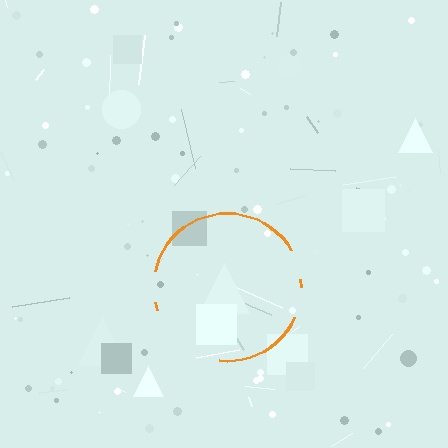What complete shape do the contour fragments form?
The contour fragments form a circle.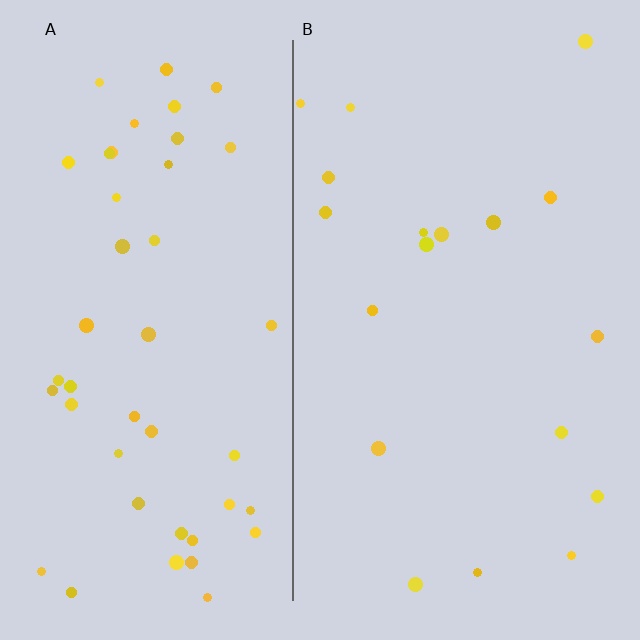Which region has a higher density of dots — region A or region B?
A (the left).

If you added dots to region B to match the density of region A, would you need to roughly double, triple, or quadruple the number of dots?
Approximately double.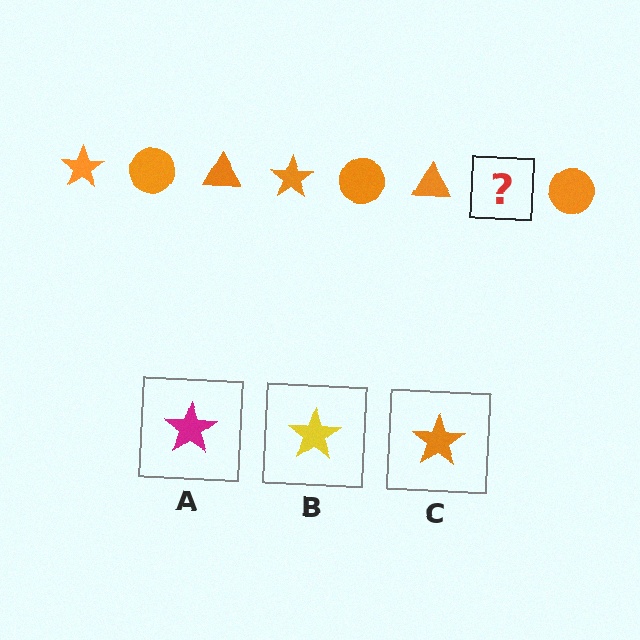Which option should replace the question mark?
Option C.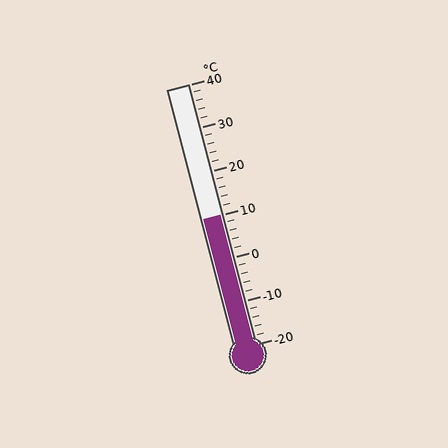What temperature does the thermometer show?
The thermometer shows approximately 10°C.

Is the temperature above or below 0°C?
The temperature is above 0°C.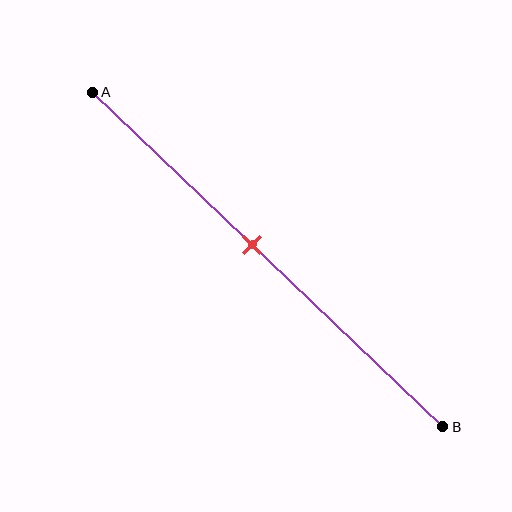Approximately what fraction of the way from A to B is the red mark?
The red mark is approximately 45% of the way from A to B.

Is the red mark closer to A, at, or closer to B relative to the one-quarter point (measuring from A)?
The red mark is closer to point B than the one-quarter point of segment AB.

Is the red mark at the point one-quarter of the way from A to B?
No, the mark is at about 45% from A, not at the 25% one-quarter point.